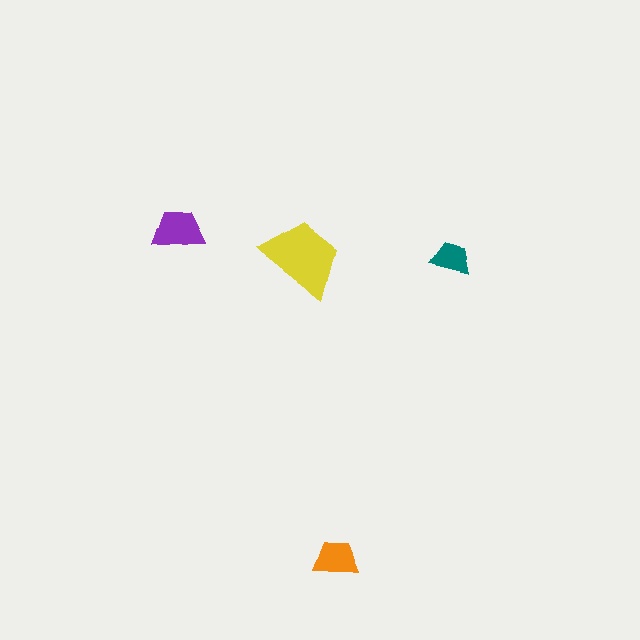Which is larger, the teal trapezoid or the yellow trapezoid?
The yellow one.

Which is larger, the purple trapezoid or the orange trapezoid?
The purple one.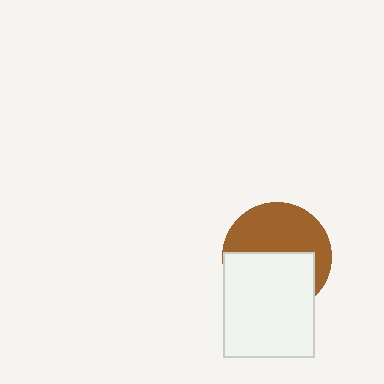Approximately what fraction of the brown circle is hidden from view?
Roughly 50% of the brown circle is hidden behind the white rectangle.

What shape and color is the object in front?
The object in front is a white rectangle.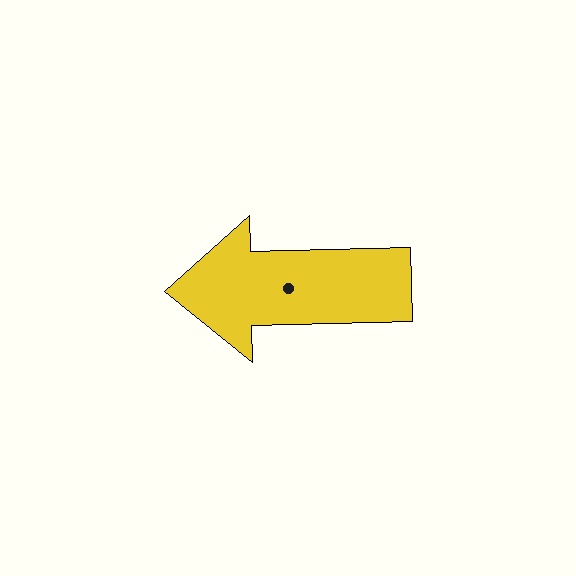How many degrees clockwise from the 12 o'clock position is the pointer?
Approximately 269 degrees.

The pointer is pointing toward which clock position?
Roughly 9 o'clock.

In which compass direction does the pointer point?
West.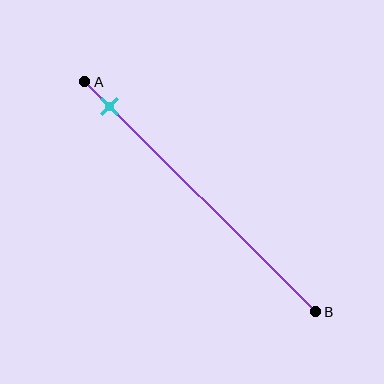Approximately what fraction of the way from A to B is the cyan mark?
The cyan mark is approximately 10% of the way from A to B.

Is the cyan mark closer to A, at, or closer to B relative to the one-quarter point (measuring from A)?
The cyan mark is closer to point A than the one-quarter point of segment AB.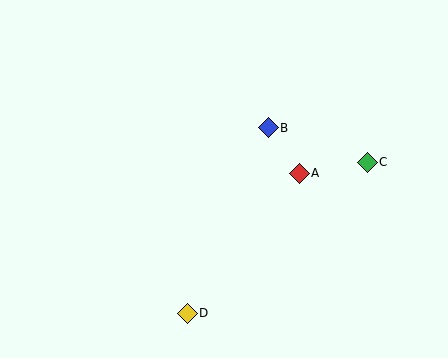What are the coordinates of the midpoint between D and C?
The midpoint between D and C is at (277, 238).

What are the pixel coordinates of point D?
Point D is at (187, 313).